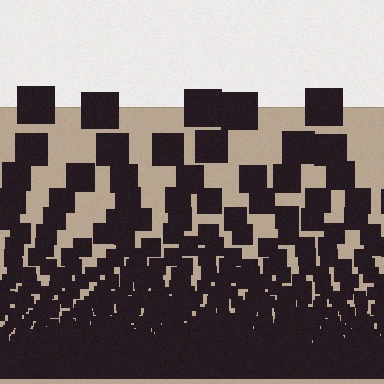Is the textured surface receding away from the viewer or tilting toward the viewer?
The surface appears to tilt toward the viewer. Texture elements get larger and sparser toward the top.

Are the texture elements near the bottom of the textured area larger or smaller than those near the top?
Smaller. The gradient is inverted — elements near the bottom are smaller and denser.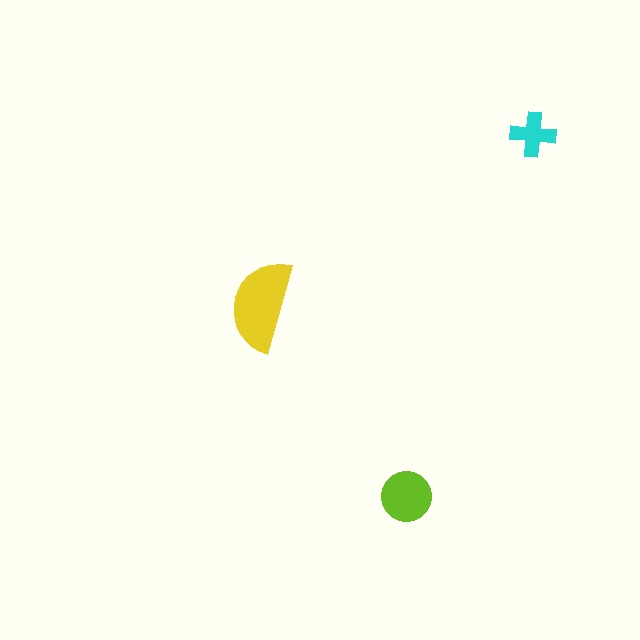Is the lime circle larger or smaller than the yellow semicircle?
Smaller.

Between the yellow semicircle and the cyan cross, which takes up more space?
The yellow semicircle.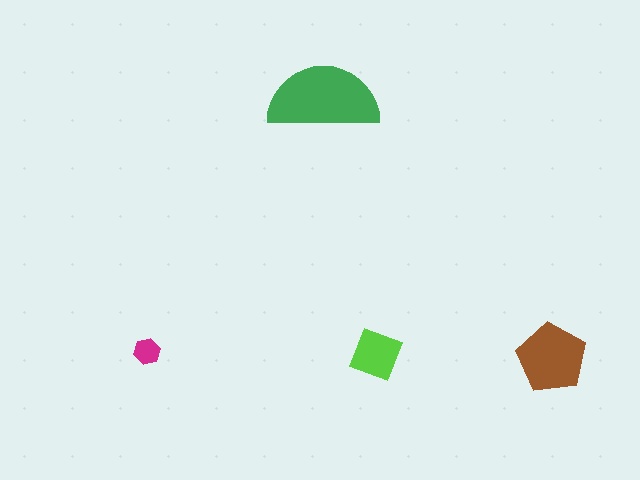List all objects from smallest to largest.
The magenta hexagon, the lime diamond, the brown pentagon, the green semicircle.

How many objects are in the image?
There are 4 objects in the image.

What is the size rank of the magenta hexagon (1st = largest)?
4th.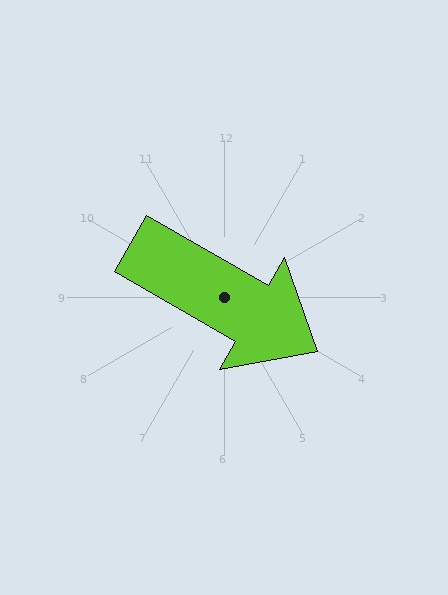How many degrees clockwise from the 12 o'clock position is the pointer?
Approximately 120 degrees.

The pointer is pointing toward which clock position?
Roughly 4 o'clock.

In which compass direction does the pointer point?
Southeast.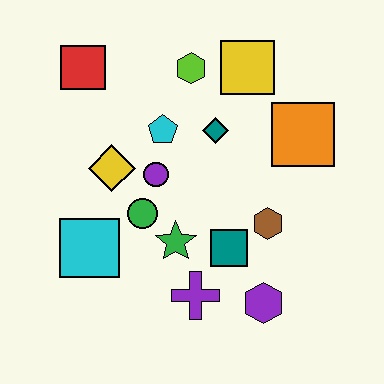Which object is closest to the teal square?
The brown hexagon is closest to the teal square.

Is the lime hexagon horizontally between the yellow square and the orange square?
No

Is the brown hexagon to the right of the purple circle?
Yes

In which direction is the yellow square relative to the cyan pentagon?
The yellow square is to the right of the cyan pentagon.